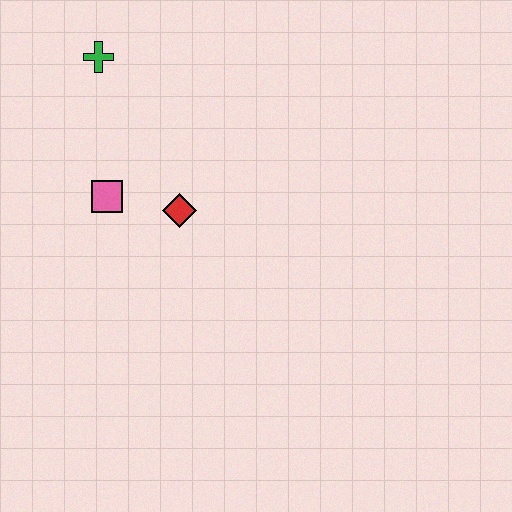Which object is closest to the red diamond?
The pink square is closest to the red diamond.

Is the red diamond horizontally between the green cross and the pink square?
No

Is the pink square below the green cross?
Yes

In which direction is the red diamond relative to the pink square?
The red diamond is to the right of the pink square.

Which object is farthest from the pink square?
The green cross is farthest from the pink square.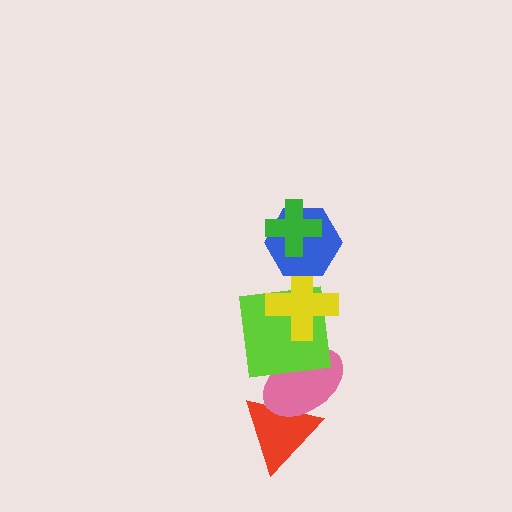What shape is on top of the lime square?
The yellow cross is on top of the lime square.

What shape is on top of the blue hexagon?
The green cross is on top of the blue hexagon.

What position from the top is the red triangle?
The red triangle is 6th from the top.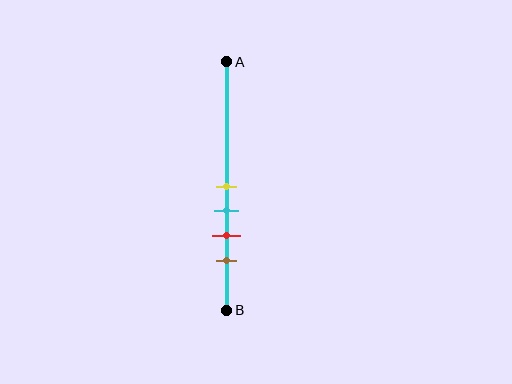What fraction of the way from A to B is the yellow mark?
The yellow mark is approximately 50% (0.5) of the way from A to B.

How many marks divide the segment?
There are 4 marks dividing the segment.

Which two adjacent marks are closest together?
The yellow and cyan marks are the closest adjacent pair.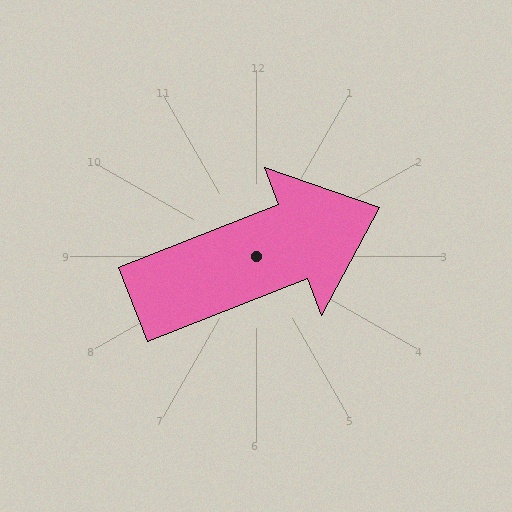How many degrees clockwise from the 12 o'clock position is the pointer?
Approximately 69 degrees.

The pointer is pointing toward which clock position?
Roughly 2 o'clock.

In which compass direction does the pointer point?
East.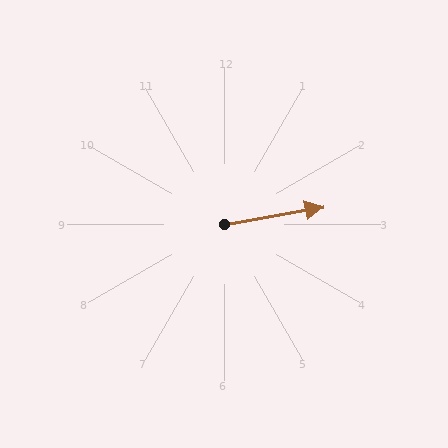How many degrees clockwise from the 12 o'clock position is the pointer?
Approximately 80 degrees.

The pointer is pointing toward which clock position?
Roughly 3 o'clock.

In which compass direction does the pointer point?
East.